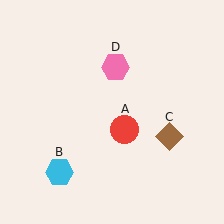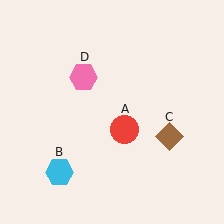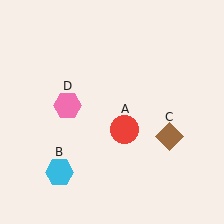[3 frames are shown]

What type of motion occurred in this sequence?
The pink hexagon (object D) rotated counterclockwise around the center of the scene.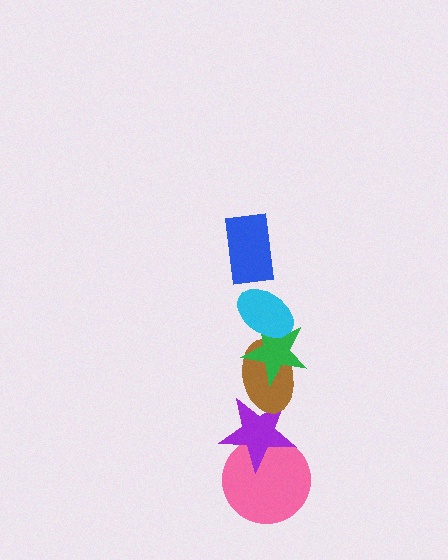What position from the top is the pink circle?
The pink circle is 6th from the top.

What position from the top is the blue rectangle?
The blue rectangle is 1st from the top.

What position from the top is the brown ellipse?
The brown ellipse is 4th from the top.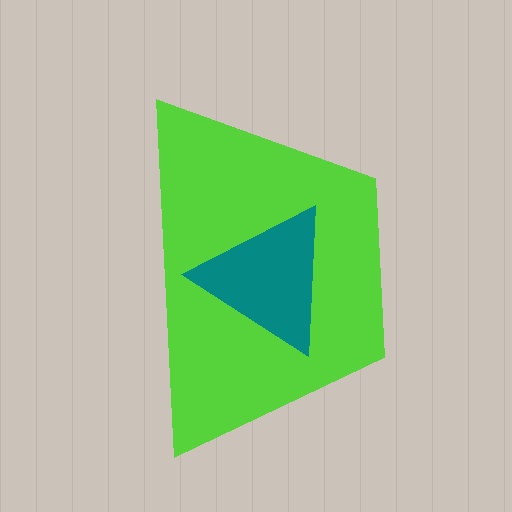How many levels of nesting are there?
2.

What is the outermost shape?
The lime trapezoid.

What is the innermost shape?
The teal triangle.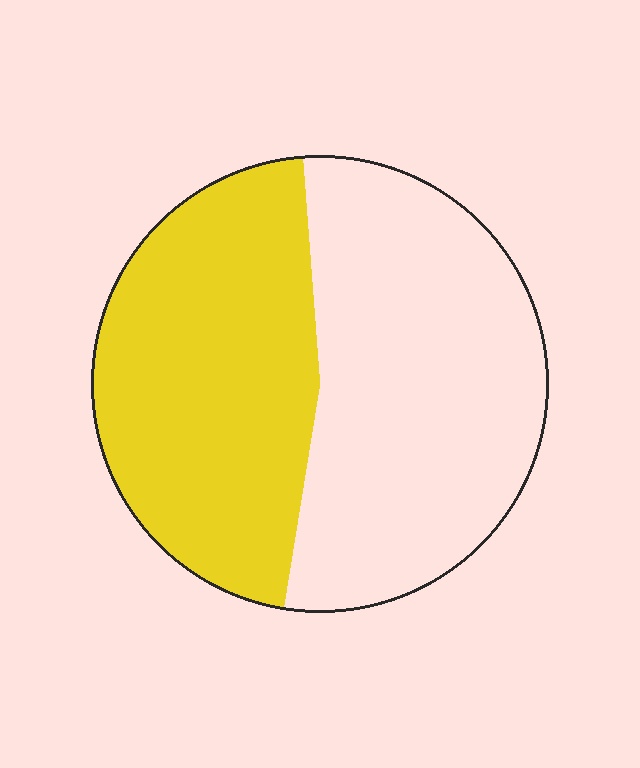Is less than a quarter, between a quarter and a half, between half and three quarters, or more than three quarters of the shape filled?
Between a quarter and a half.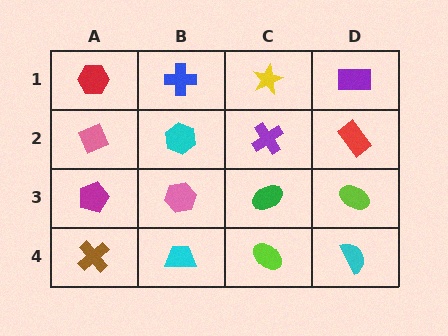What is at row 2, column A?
A pink diamond.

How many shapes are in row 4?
4 shapes.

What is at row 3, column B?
A pink hexagon.